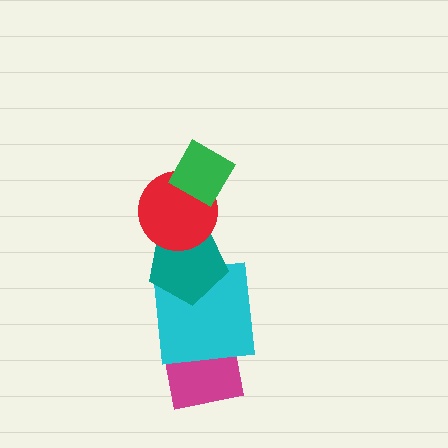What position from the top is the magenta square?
The magenta square is 5th from the top.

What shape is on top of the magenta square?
The cyan square is on top of the magenta square.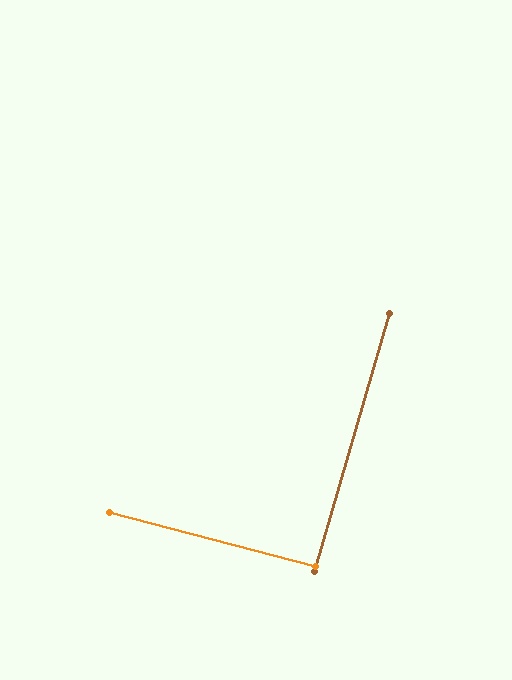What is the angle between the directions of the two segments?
Approximately 89 degrees.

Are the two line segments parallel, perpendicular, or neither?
Perpendicular — they meet at approximately 89°.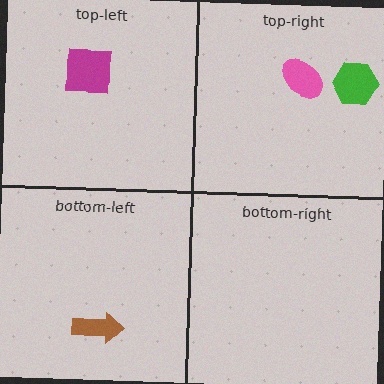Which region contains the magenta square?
The top-left region.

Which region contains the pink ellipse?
The top-right region.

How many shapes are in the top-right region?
2.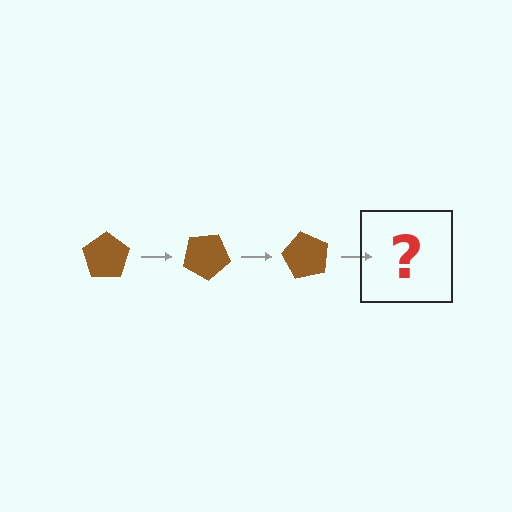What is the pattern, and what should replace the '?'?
The pattern is that the pentagon rotates 30 degrees each step. The '?' should be a brown pentagon rotated 90 degrees.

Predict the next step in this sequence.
The next step is a brown pentagon rotated 90 degrees.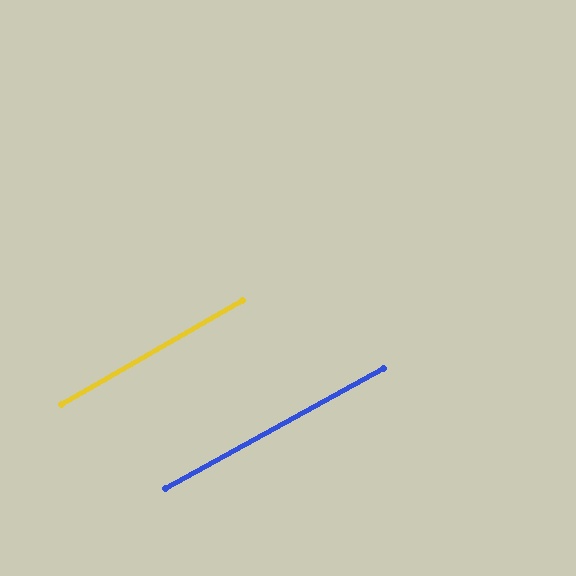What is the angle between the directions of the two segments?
Approximately 1 degree.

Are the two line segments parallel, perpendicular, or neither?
Parallel — their directions differ by only 1.1°.